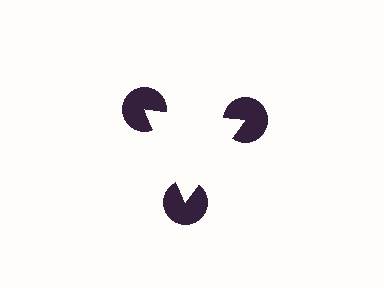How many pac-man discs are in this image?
There are 3 — one at each vertex of the illusory triangle.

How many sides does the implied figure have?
3 sides.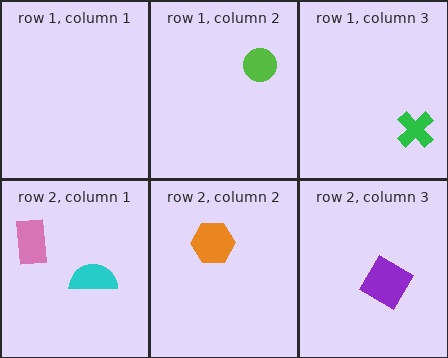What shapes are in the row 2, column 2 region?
The orange hexagon.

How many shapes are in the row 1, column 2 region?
1.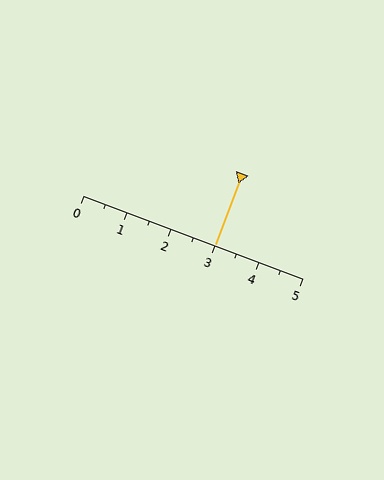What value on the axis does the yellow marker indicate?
The marker indicates approximately 3.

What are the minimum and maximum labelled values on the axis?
The axis runs from 0 to 5.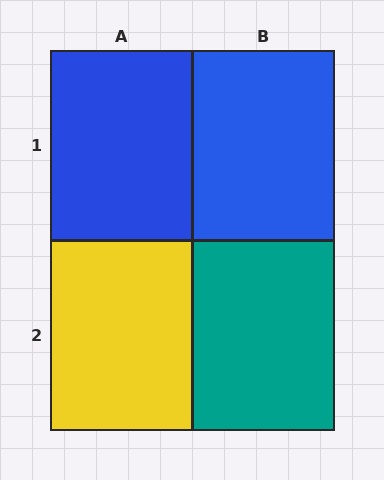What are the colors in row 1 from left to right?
Blue, blue.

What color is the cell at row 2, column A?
Yellow.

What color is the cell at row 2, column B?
Teal.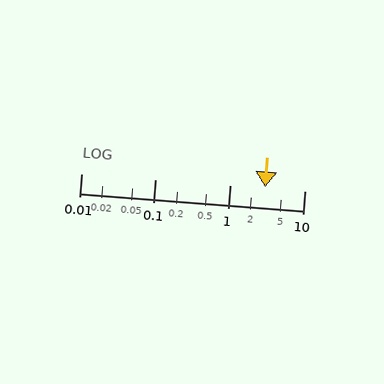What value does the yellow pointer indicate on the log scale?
The pointer indicates approximately 3.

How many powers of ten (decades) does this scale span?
The scale spans 3 decades, from 0.01 to 10.